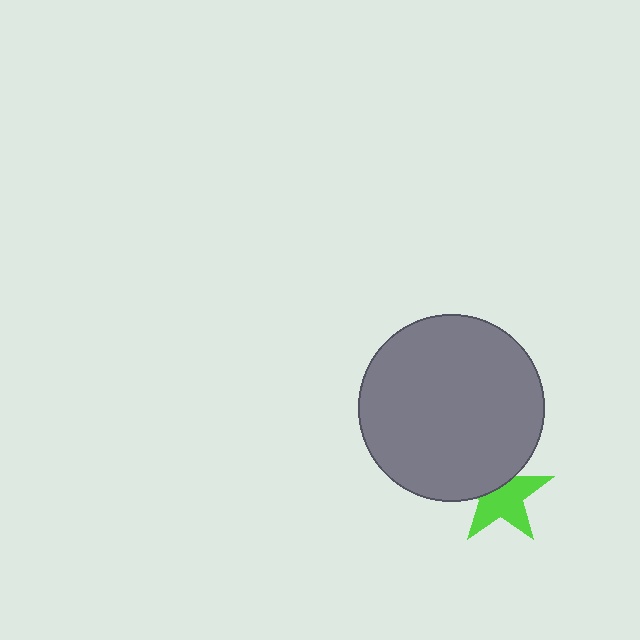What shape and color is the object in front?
The object in front is a gray circle.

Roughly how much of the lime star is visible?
About half of it is visible (roughly 63%).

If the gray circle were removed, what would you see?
You would see the complete lime star.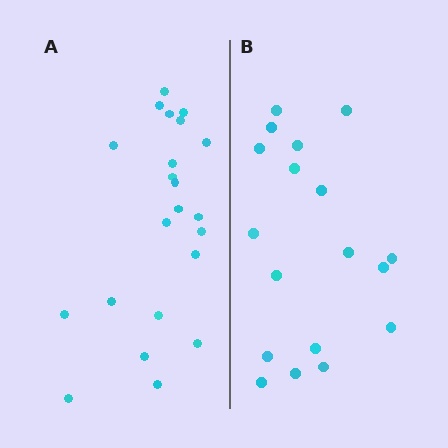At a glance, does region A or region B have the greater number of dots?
Region A (the left region) has more dots.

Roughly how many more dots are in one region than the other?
Region A has about 4 more dots than region B.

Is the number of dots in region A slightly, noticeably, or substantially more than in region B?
Region A has only slightly more — the two regions are fairly close. The ratio is roughly 1.2 to 1.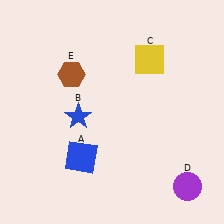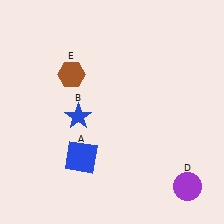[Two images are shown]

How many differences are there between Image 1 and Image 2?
There is 1 difference between the two images.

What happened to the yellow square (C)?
The yellow square (C) was removed in Image 2. It was in the top-right area of Image 1.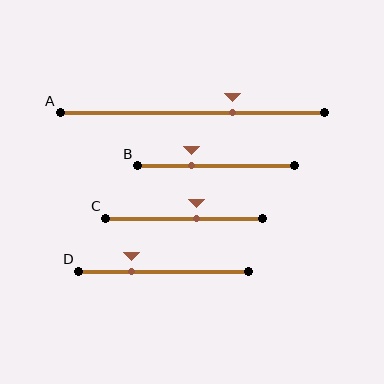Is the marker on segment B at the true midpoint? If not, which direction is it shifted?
No, the marker on segment B is shifted to the left by about 16% of the segment length.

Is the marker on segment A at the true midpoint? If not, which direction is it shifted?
No, the marker on segment A is shifted to the right by about 15% of the segment length.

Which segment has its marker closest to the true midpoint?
Segment C has its marker closest to the true midpoint.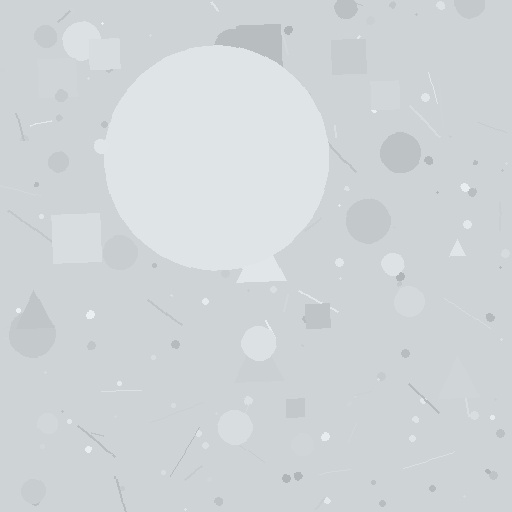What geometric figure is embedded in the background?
A circle is embedded in the background.